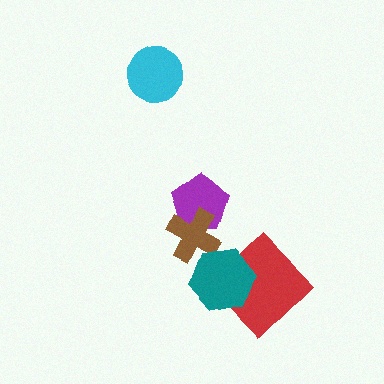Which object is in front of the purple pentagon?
The brown cross is in front of the purple pentagon.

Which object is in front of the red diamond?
The teal hexagon is in front of the red diamond.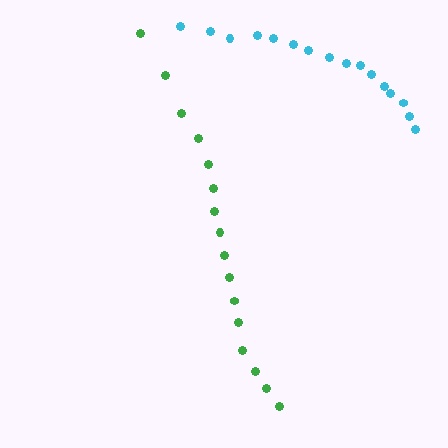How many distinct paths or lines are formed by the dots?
There are 2 distinct paths.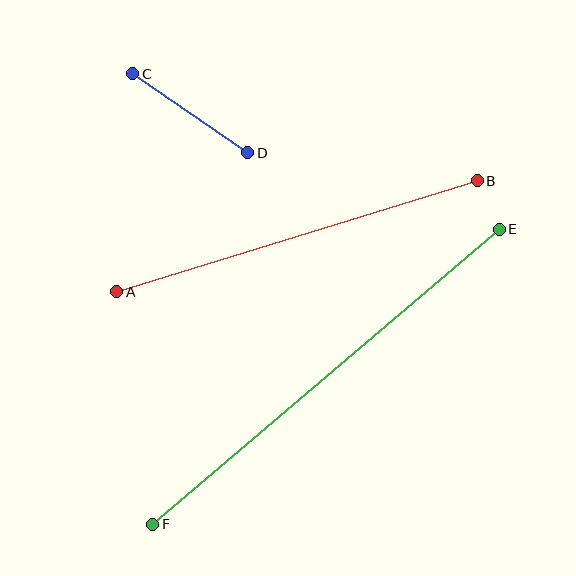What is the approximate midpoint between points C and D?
The midpoint is at approximately (190, 113) pixels.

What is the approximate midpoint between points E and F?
The midpoint is at approximately (326, 377) pixels.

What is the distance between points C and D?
The distance is approximately 139 pixels.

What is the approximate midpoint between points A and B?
The midpoint is at approximately (297, 236) pixels.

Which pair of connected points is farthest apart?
Points E and F are farthest apart.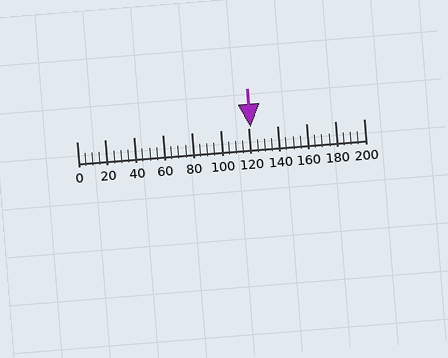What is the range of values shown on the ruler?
The ruler shows values from 0 to 200.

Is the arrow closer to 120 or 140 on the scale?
The arrow is closer to 120.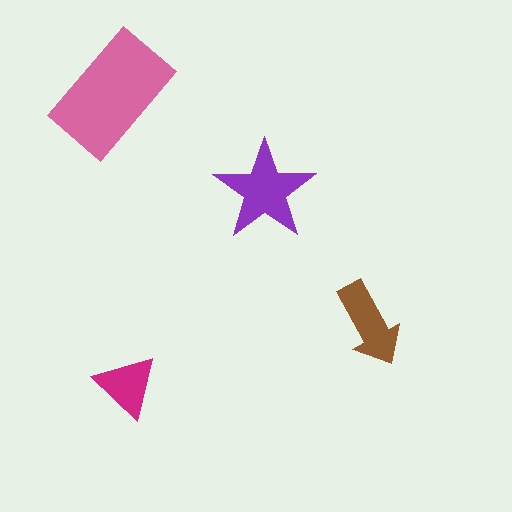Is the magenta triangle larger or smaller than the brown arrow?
Smaller.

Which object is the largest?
The pink rectangle.